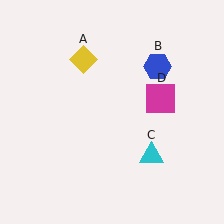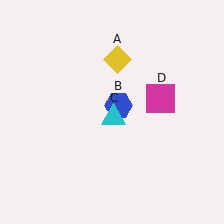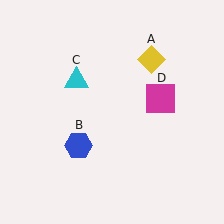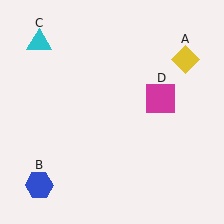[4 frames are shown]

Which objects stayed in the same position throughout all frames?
Magenta square (object D) remained stationary.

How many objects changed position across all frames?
3 objects changed position: yellow diamond (object A), blue hexagon (object B), cyan triangle (object C).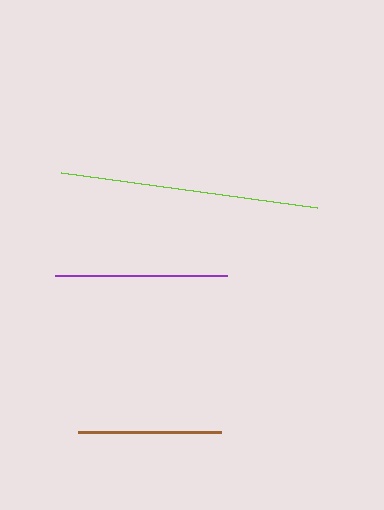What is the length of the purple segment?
The purple segment is approximately 172 pixels long.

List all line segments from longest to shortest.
From longest to shortest: lime, purple, brown.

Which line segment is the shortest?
The brown line is the shortest at approximately 144 pixels.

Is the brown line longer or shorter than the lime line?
The lime line is longer than the brown line.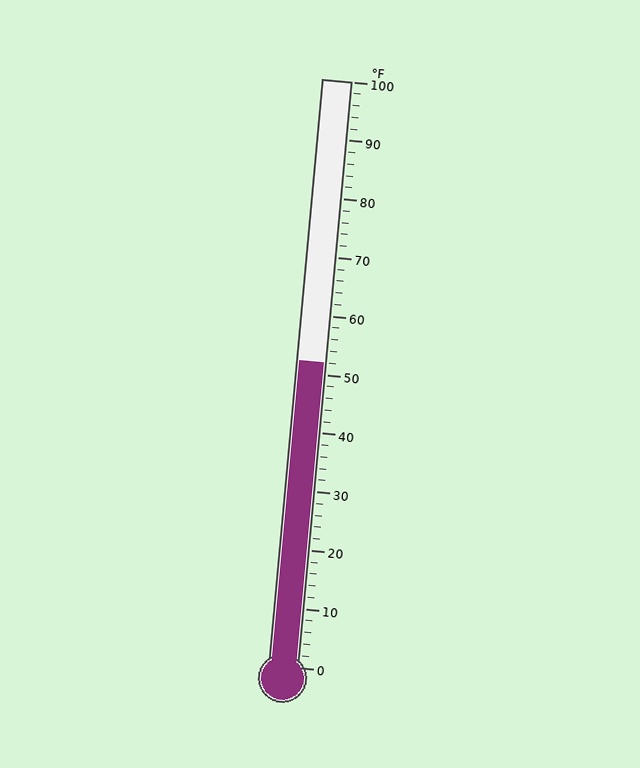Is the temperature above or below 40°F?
The temperature is above 40°F.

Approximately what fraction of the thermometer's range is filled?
The thermometer is filled to approximately 50% of its range.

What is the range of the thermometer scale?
The thermometer scale ranges from 0°F to 100°F.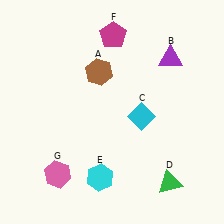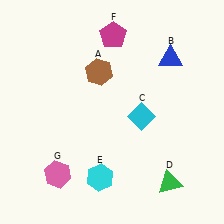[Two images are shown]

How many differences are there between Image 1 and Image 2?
There is 1 difference between the two images.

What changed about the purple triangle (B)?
In Image 1, B is purple. In Image 2, it changed to blue.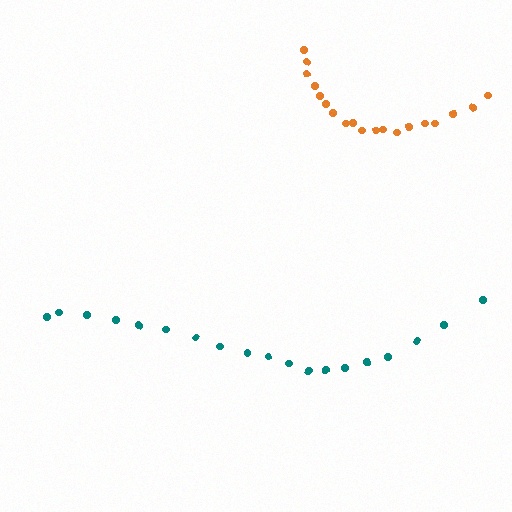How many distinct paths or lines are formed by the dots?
There are 2 distinct paths.